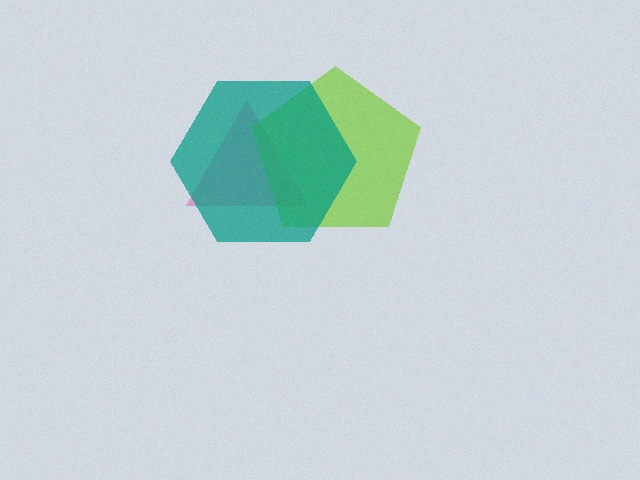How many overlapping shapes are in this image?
There are 3 overlapping shapes in the image.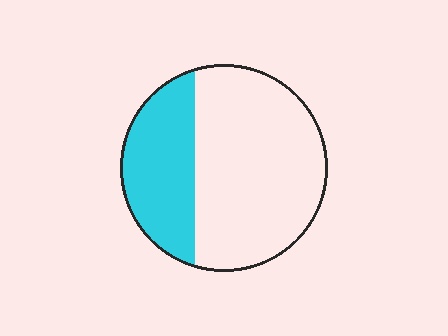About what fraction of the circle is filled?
About one third (1/3).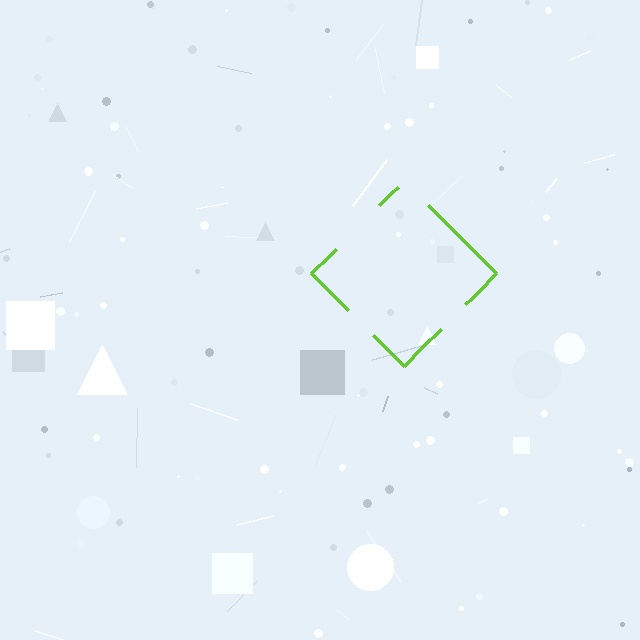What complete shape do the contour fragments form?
The contour fragments form a diamond.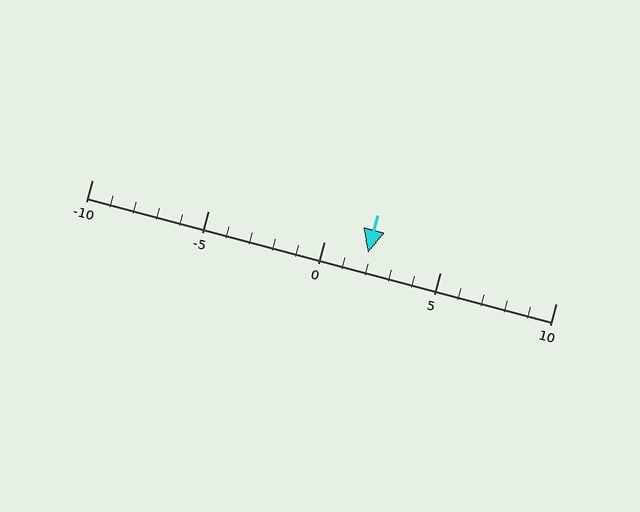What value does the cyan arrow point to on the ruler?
The cyan arrow points to approximately 2.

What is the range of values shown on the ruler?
The ruler shows values from -10 to 10.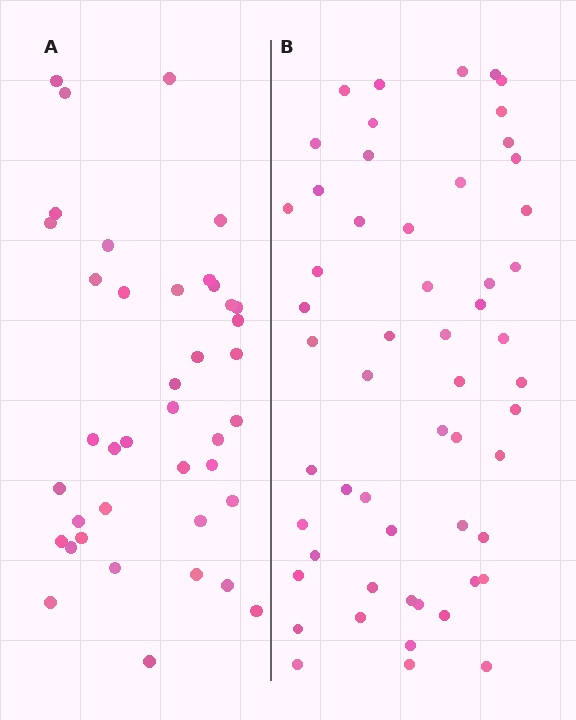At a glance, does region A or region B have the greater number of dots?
Region B (the right region) has more dots.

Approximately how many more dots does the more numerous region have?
Region B has approximately 15 more dots than region A.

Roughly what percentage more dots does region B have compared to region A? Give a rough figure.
About 40% more.